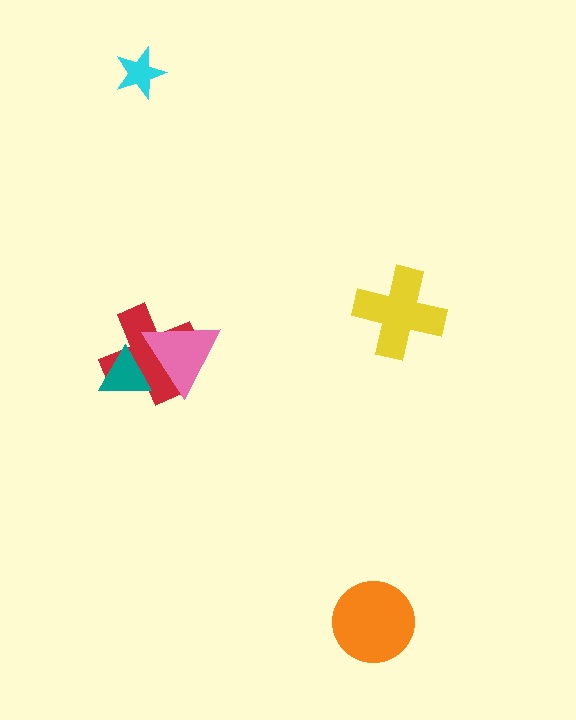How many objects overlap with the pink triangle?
2 objects overlap with the pink triangle.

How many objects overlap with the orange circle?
0 objects overlap with the orange circle.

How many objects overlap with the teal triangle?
2 objects overlap with the teal triangle.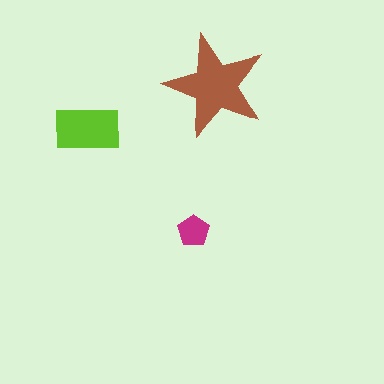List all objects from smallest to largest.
The magenta pentagon, the lime rectangle, the brown star.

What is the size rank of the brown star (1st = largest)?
1st.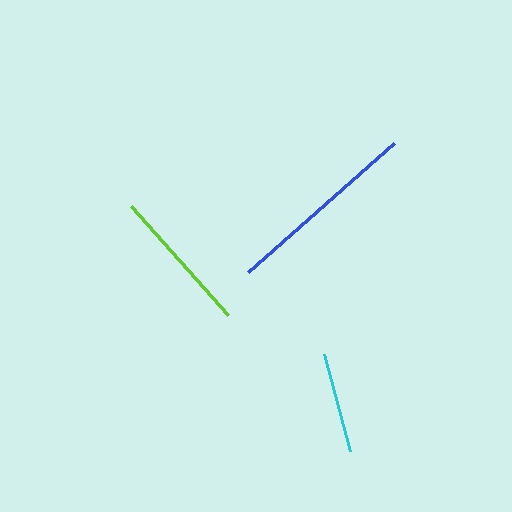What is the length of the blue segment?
The blue segment is approximately 195 pixels long.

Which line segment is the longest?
The blue line is the longest at approximately 195 pixels.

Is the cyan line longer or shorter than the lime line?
The lime line is longer than the cyan line.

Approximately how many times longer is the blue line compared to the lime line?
The blue line is approximately 1.3 times the length of the lime line.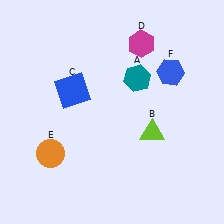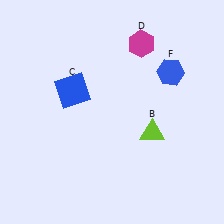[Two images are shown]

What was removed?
The teal hexagon (A), the orange circle (E) were removed in Image 2.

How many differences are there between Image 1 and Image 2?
There are 2 differences between the two images.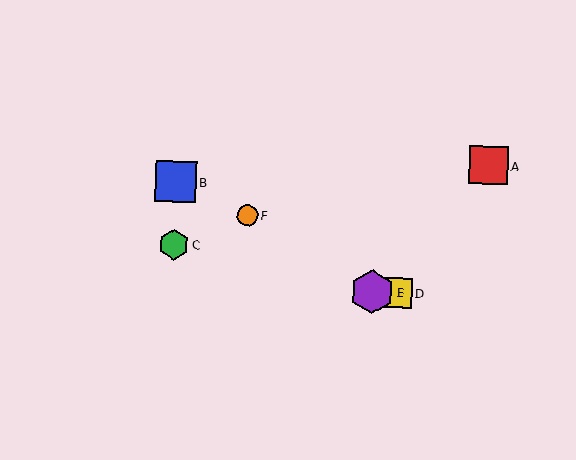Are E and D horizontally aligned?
Yes, both are at y≈292.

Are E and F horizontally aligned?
No, E is at y≈292 and F is at y≈216.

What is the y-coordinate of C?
Object C is at y≈245.